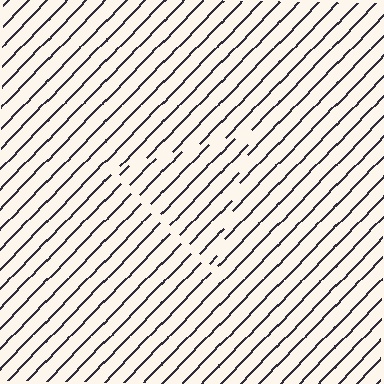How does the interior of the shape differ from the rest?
The interior of the shape contains the same grating, shifted by half a period — the contour is defined by the phase discontinuity where line-ends from the inner and outer gratings abut.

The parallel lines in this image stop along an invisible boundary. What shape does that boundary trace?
An illusory triangle. The interior of the shape contains the same grating, shifted by half a period — the contour is defined by the phase discontinuity where line-ends from the inner and outer gratings abut.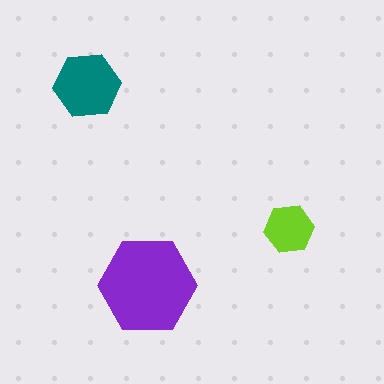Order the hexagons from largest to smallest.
the purple one, the teal one, the lime one.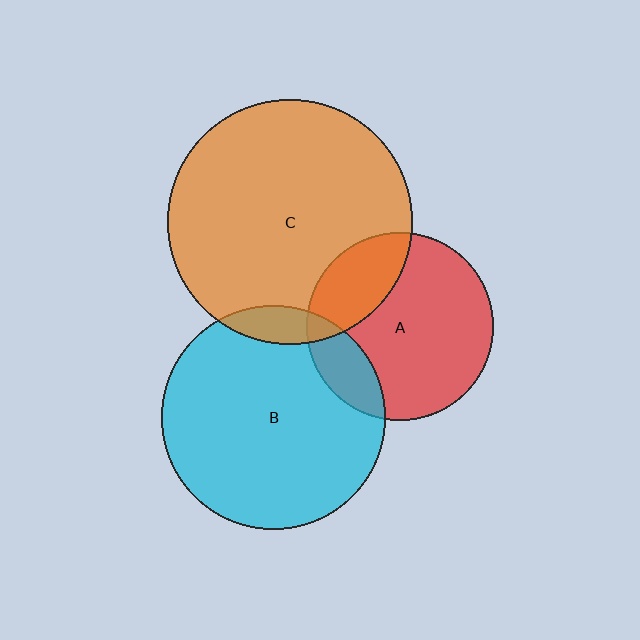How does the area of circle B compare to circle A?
Approximately 1.4 times.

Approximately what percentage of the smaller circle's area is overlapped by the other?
Approximately 25%.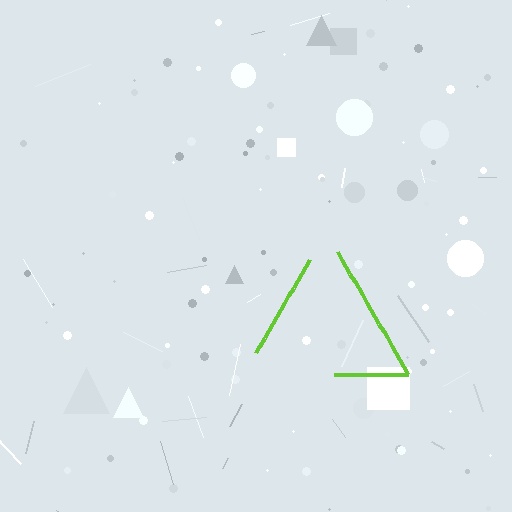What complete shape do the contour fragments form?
The contour fragments form a triangle.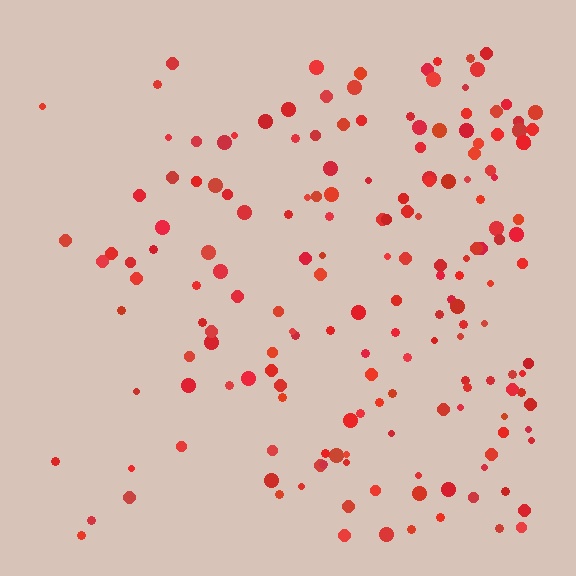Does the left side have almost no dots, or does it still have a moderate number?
Still a moderate number, just noticeably fewer than the right.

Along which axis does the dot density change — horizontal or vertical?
Horizontal.